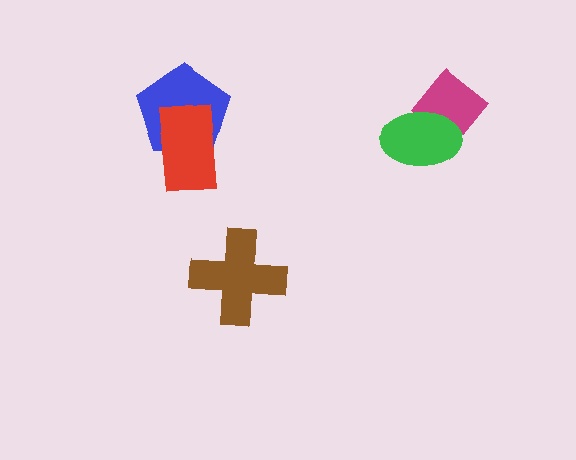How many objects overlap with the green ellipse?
1 object overlaps with the green ellipse.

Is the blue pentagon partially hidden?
Yes, it is partially covered by another shape.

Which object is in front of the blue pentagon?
The red rectangle is in front of the blue pentagon.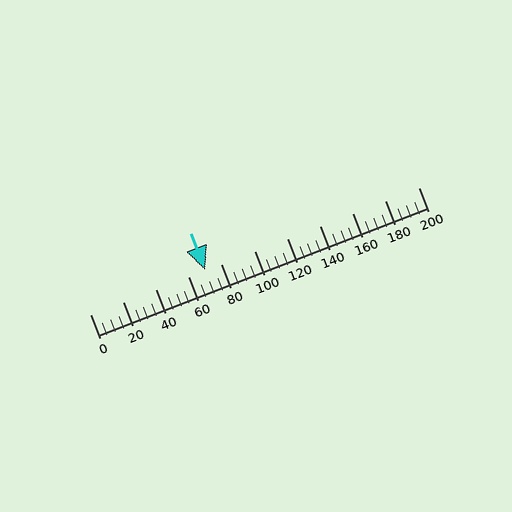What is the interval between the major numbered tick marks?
The major tick marks are spaced 20 units apart.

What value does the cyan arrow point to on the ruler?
The cyan arrow points to approximately 70.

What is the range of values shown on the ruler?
The ruler shows values from 0 to 200.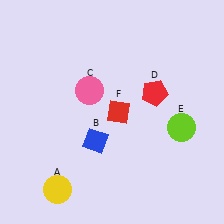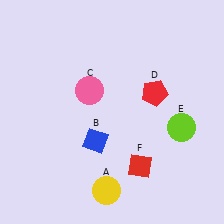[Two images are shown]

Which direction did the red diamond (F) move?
The red diamond (F) moved down.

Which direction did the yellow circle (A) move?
The yellow circle (A) moved right.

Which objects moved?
The objects that moved are: the yellow circle (A), the red diamond (F).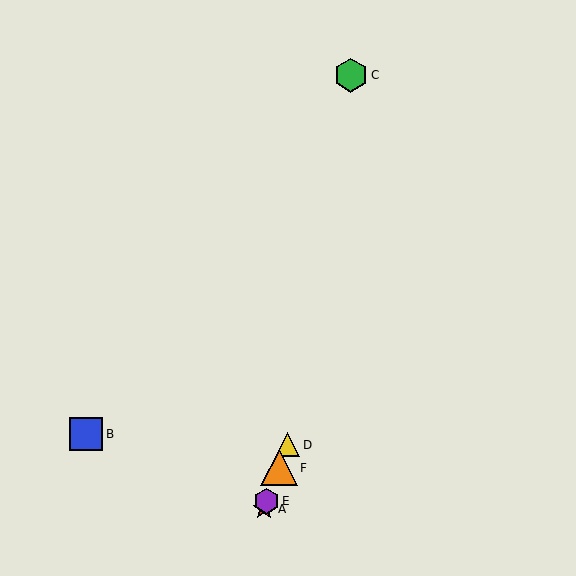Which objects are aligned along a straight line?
Objects A, D, E, F are aligned along a straight line.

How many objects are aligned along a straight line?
4 objects (A, D, E, F) are aligned along a straight line.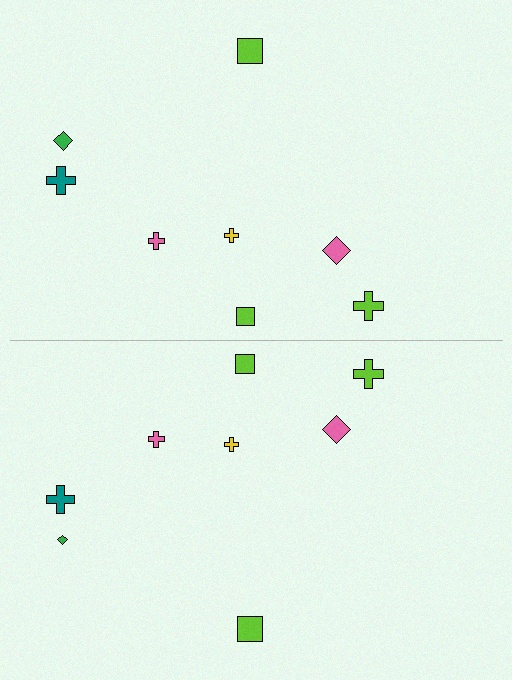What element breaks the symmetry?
The green diamond on the bottom side has a different size than its mirror counterpart.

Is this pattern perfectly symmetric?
No, the pattern is not perfectly symmetric. The green diamond on the bottom side has a different size than its mirror counterpart.